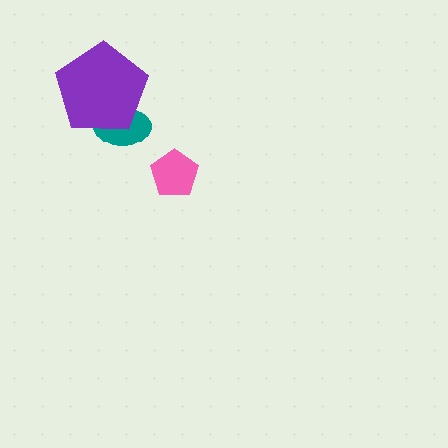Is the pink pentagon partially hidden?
No, no other shape covers it.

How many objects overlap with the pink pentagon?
0 objects overlap with the pink pentagon.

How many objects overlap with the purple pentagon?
1 object overlaps with the purple pentagon.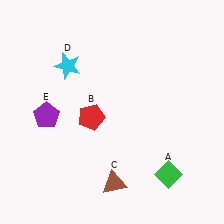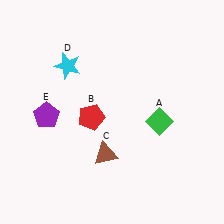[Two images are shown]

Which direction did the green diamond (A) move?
The green diamond (A) moved up.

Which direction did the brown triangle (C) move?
The brown triangle (C) moved up.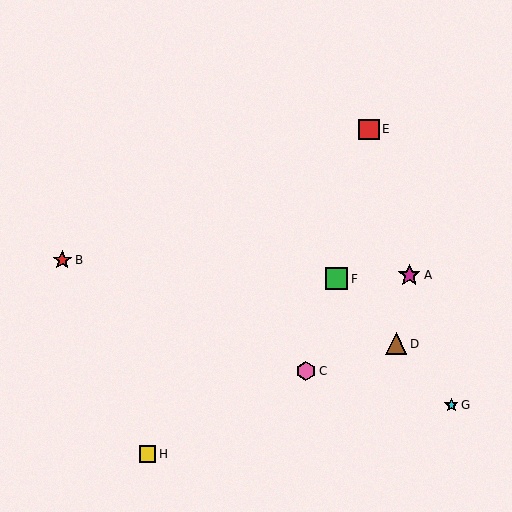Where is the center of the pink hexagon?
The center of the pink hexagon is at (306, 371).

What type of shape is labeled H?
Shape H is a yellow square.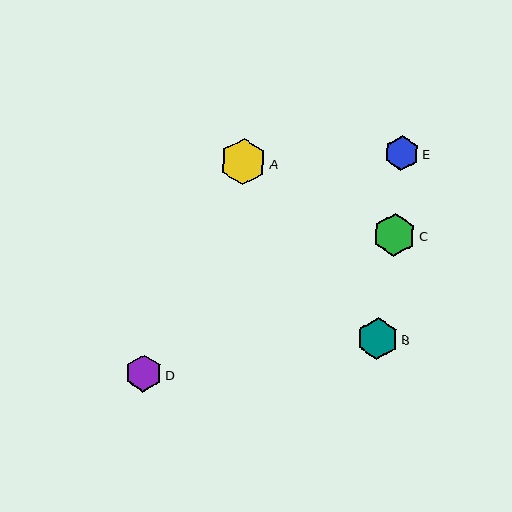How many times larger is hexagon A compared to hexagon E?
Hexagon A is approximately 1.3 times the size of hexagon E.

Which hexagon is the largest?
Hexagon A is the largest with a size of approximately 47 pixels.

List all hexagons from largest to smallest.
From largest to smallest: A, C, B, D, E.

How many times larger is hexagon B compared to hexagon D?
Hexagon B is approximately 1.1 times the size of hexagon D.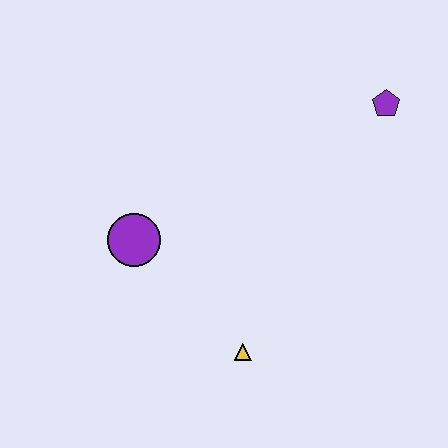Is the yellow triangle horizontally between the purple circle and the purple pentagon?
Yes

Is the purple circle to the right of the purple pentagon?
No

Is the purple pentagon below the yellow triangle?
No